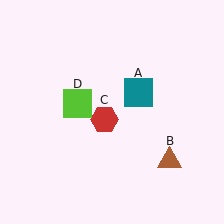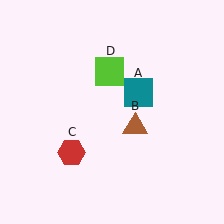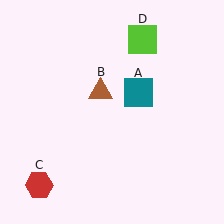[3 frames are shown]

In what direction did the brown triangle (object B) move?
The brown triangle (object B) moved up and to the left.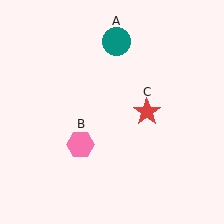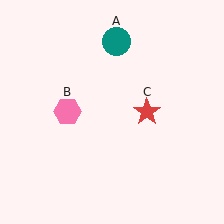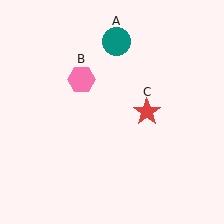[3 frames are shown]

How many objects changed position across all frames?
1 object changed position: pink hexagon (object B).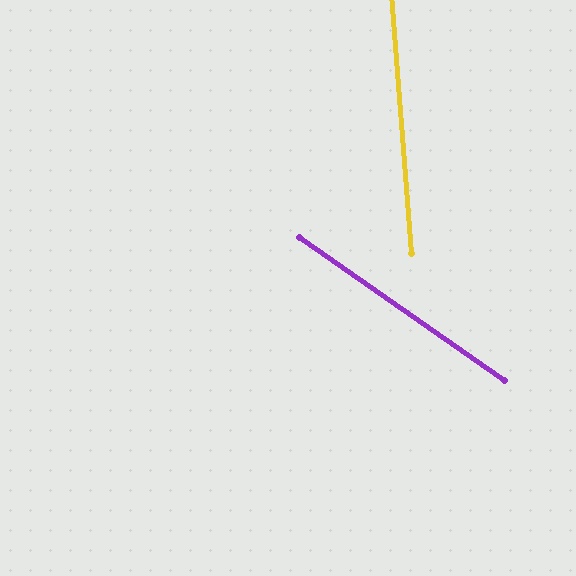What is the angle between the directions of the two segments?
Approximately 51 degrees.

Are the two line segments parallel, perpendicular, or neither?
Neither parallel nor perpendicular — they differ by about 51°.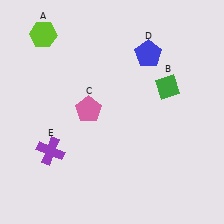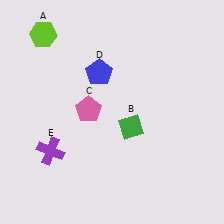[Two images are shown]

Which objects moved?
The objects that moved are: the green diamond (B), the blue pentagon (D).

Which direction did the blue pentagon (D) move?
The blue pentagon (D) moved left.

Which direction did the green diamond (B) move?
The green diamond (B) moved down.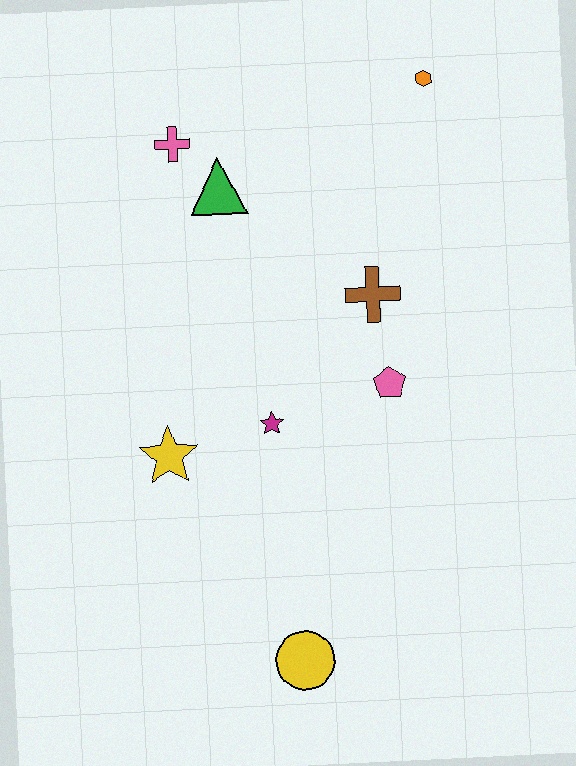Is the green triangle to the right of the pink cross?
Yes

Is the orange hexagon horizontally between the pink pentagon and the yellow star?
No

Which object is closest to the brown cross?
The pink pentagon is closest to the brown cross.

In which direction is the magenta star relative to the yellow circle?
The magenta star is above the yellow circle.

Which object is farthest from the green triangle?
The yellow circle is farthest from the green triangle.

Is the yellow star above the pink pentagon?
No